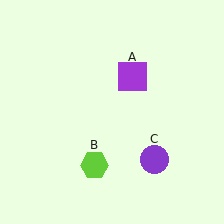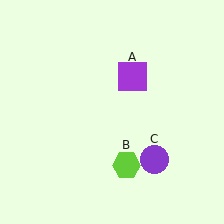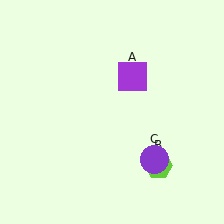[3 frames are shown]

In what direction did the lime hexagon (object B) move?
The lime hexagon (object B) moved right.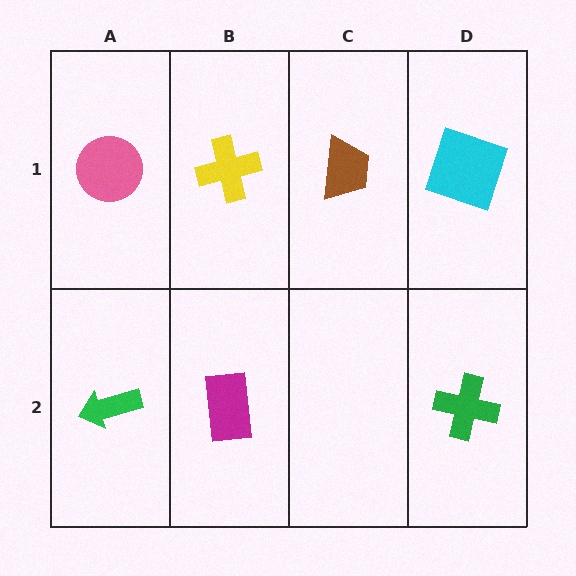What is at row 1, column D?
A cyan square.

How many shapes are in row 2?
3 shapes.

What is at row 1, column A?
A pink circle.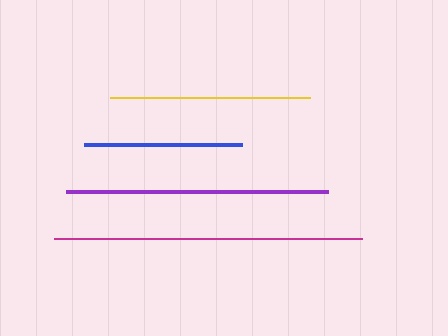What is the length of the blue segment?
The blue segment is approximately 158 pixels long.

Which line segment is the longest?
The magenta line is the longest at approximately 308 pixels.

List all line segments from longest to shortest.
From longest to shortest: magenta, purple, yellow, blue.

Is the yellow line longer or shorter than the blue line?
The yellow line is longer than the blue line.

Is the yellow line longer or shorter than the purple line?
The purple line is longer than the yellow line.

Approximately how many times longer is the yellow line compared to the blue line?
The yellow line is approximately 1.3 times the length of the blue line.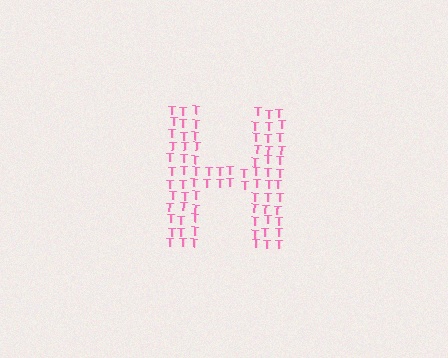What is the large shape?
The large shape is the letter H.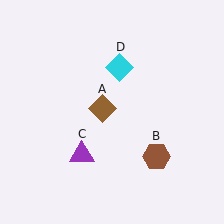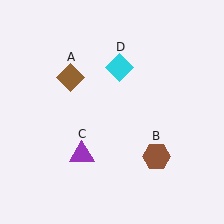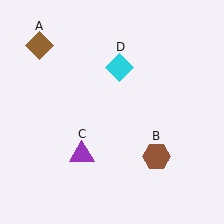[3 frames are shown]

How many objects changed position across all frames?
1 object changed position: brown diamond (object A).